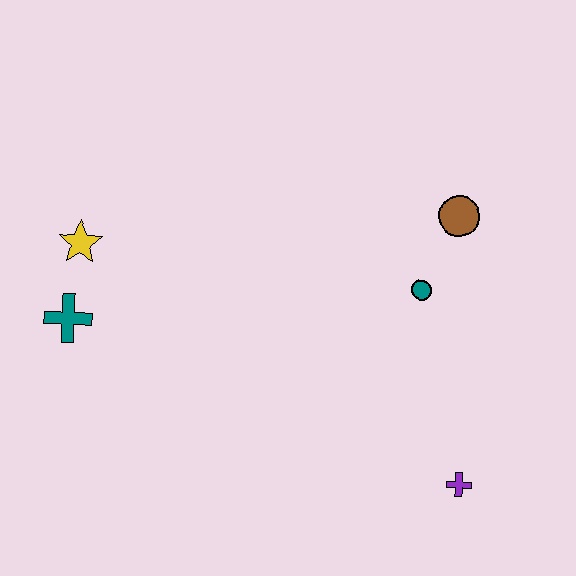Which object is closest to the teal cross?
The yellow star is closest to the teal cross.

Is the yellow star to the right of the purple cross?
No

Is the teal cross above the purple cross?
Yes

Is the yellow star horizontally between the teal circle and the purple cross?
No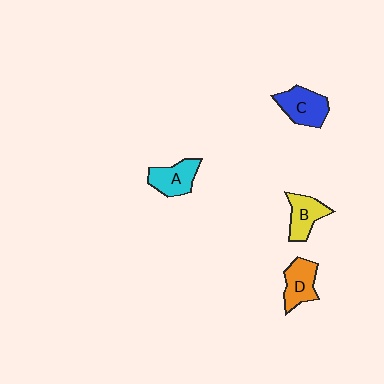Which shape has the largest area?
Shape C (blue).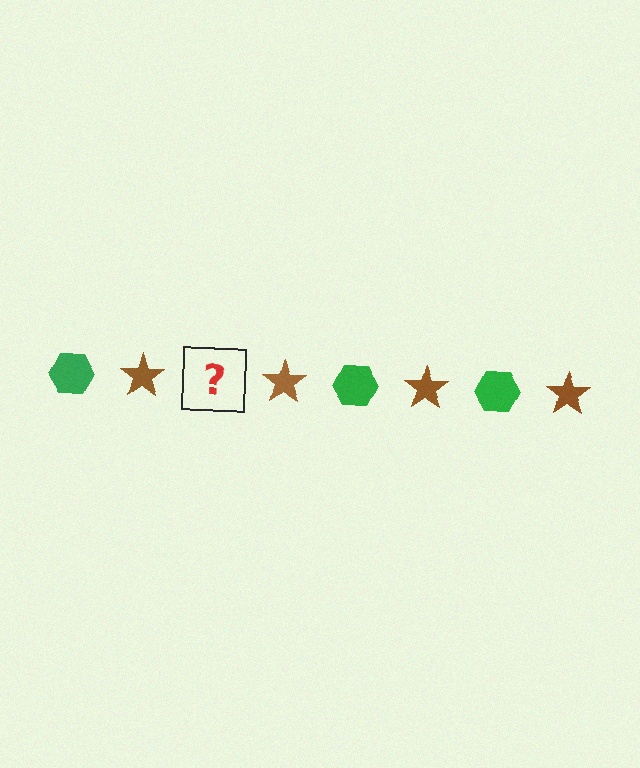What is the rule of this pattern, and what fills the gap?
The rule is that the pattern alternates between green hexagon and brown star. The gap should be filled with a green hexagon.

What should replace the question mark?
The question mark should be replaced with a green hexagon.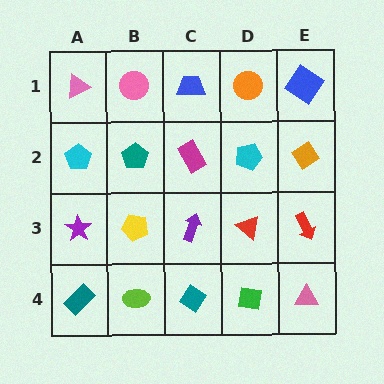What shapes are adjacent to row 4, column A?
A purple star (row 3, column A), a lime ellipse (row 4, column B).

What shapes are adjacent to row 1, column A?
A cyan pentagon (row 2, column A), a pink circle (row 1, column B).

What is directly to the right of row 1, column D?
A blue diamond.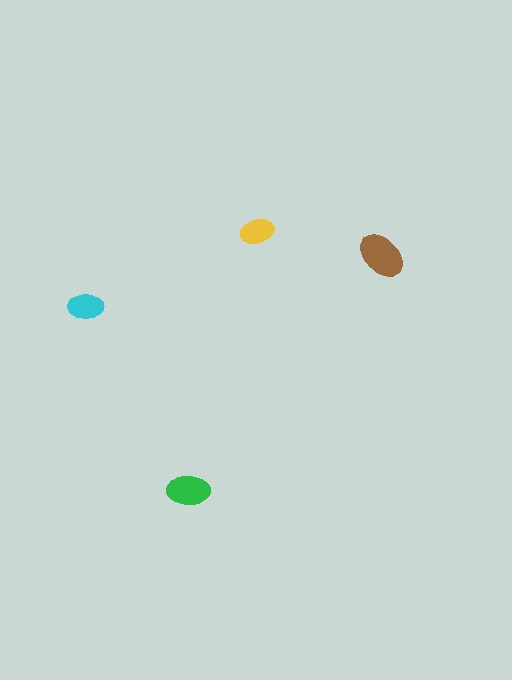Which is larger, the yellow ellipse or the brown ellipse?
The brown one.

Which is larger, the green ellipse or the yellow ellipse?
The green one.